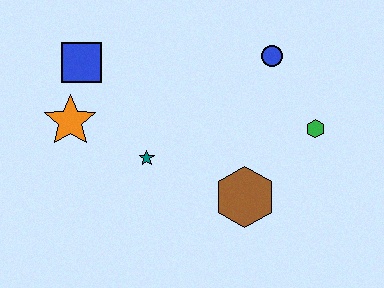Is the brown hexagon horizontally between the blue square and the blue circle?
Yes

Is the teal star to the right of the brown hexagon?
No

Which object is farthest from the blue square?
The green hexagon is farthest from the blue square.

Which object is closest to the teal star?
The orange star is closest to the teal star.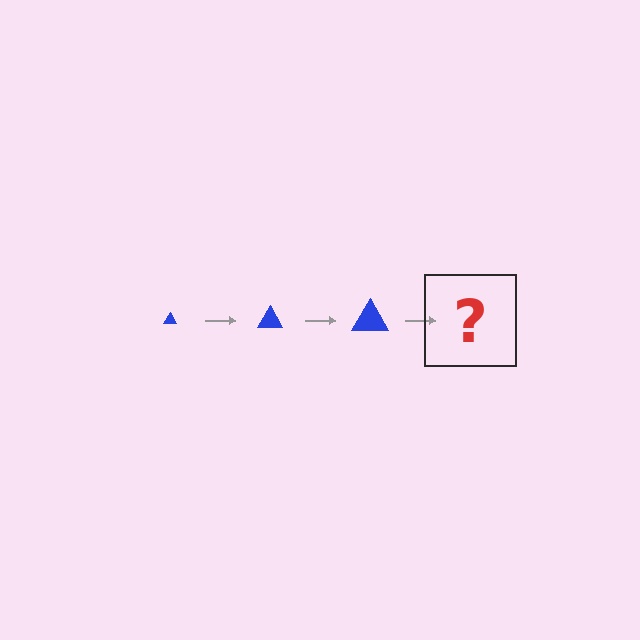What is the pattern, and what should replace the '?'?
The pattern is that the triangle gets progressively larger each step. The '?' should be a blue triangle, larger than the previous one.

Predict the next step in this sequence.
The next step is a blue triangle, larger than the previous one.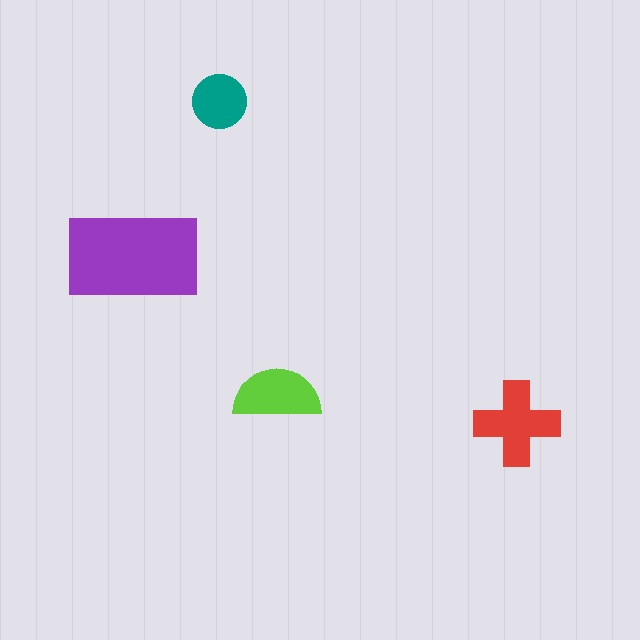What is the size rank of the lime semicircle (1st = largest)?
3rd.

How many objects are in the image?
There are 4 objects in the image.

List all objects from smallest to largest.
The teal circle, the lime semicircle, the red cross, the purple rectangle.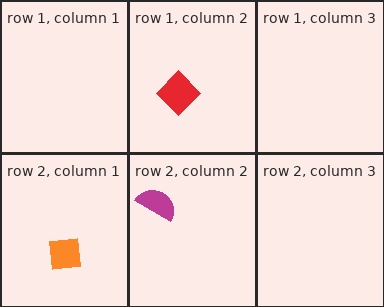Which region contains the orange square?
The row 2, column 1 region.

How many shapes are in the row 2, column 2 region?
1.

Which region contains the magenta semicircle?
The row 2, column 2 region.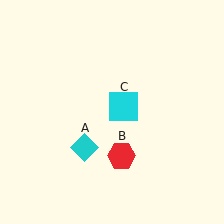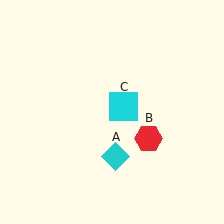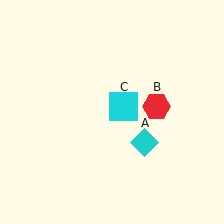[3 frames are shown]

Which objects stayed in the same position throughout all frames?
Cyan square (object C) remained stationary.